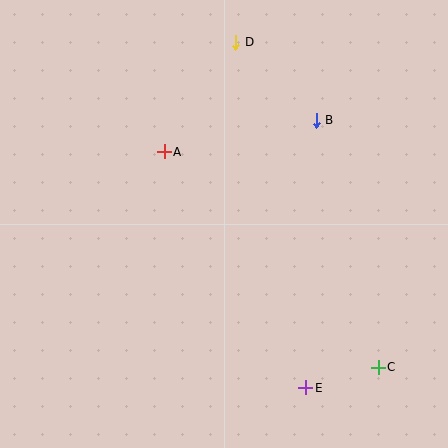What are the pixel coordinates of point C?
Point C is at (378, 367).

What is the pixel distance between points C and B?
The distance between C and B is 255 pixels.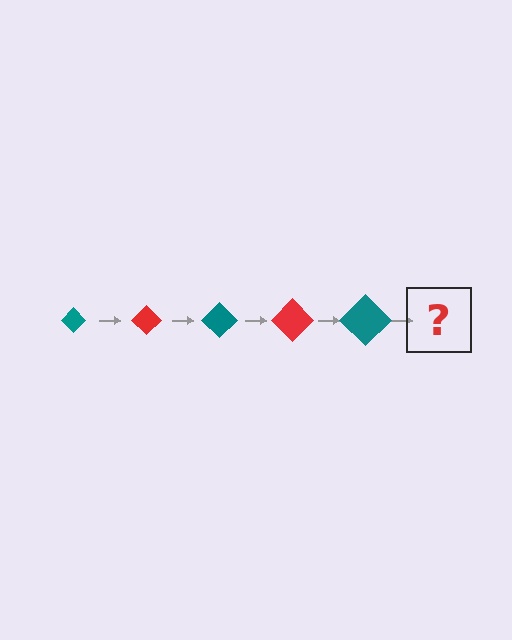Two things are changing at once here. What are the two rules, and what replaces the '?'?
The two rules are that the diamond grows larger each step and the color cycles through teal and red. The '?' should be a red diamond, larger than the previous one.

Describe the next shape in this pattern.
It should be a red diamond, larger than the previous one.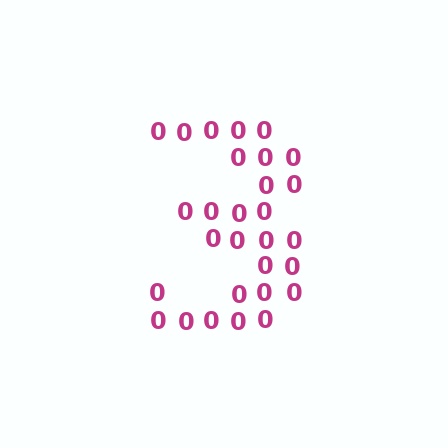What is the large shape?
The large shape is the digit 3.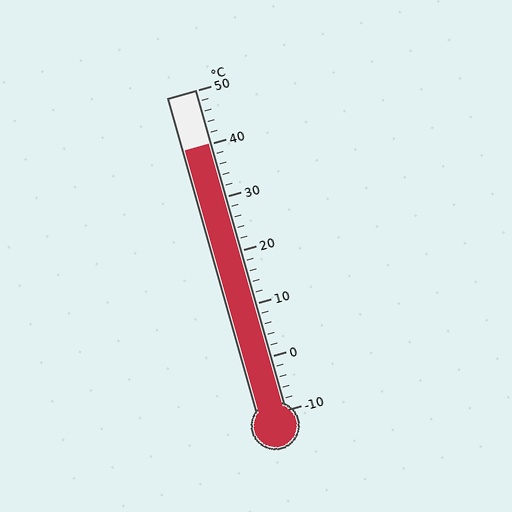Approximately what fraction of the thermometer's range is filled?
The thermometer is filled to approximately 85% of its range.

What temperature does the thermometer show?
The thermometer shows approximately 40°C.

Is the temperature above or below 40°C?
The temperature is at 40°C.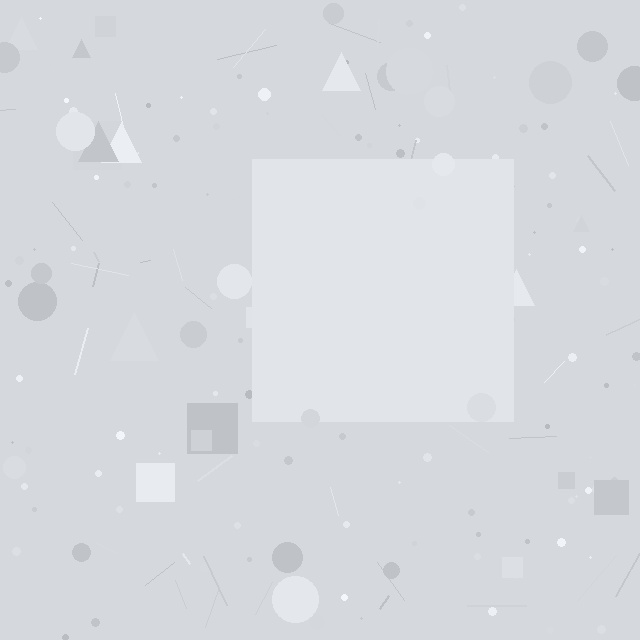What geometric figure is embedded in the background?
A square is embedded in the background.